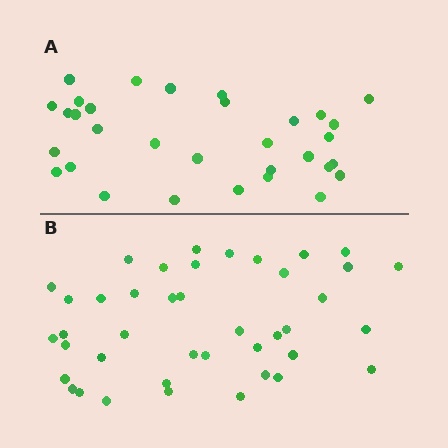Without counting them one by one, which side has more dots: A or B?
Region B (the bottom region) has more dots.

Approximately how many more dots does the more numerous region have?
Region B has roughly 8 or so more dots than region A.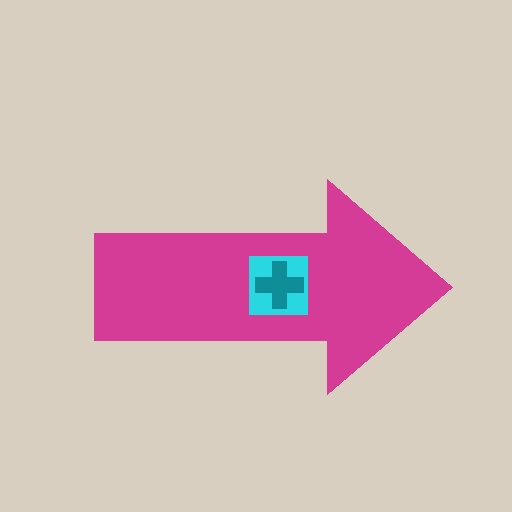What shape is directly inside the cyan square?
The teal cross.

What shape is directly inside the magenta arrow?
The cyan square.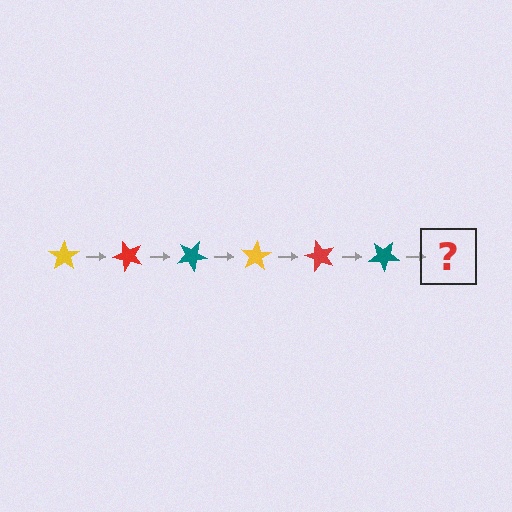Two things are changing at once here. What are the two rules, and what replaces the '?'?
The two rules are that it rotates 50 degrees each step and the color cycles through yellow, red, and teal. The '?' should be a yellow star, rotated 300 degrees from the start.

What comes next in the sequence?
The next element should be a yellow star, rotated 300 degrees from the start.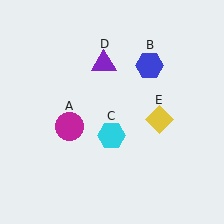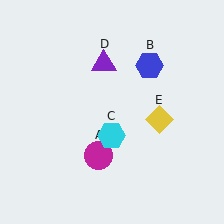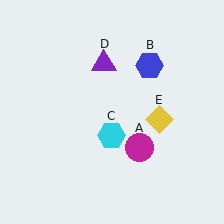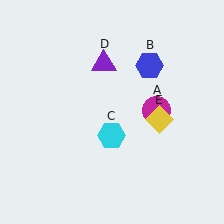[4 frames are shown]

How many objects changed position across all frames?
1 object changed position: magenta circle (object A).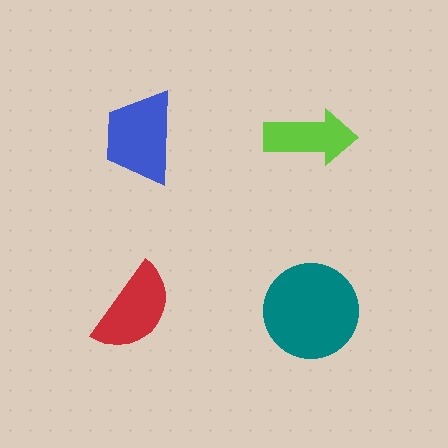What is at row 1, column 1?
A blue trapezoid.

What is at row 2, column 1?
A red semicircle.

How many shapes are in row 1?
2 shapes.